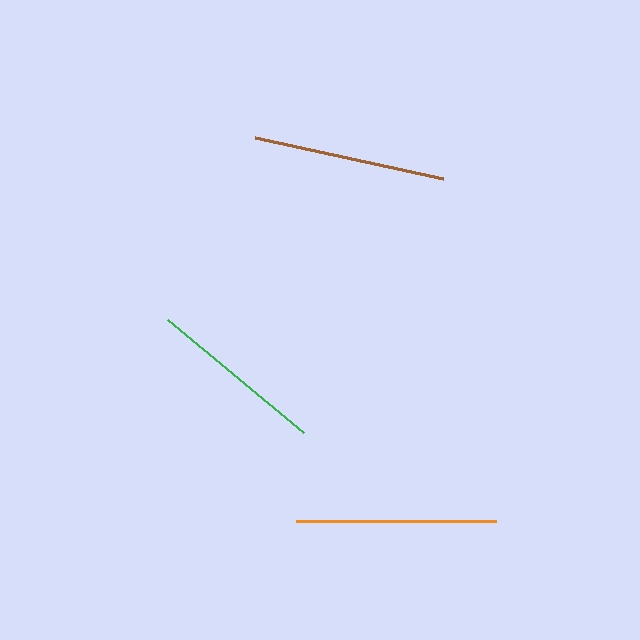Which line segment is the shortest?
The green line is the shortest at approximately 176 pixels.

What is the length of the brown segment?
The brown segment is approximately 193 pixels long.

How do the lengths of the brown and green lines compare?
The brown and green lines are approximately the same length.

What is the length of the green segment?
The green segment is approximately 176 pixels long.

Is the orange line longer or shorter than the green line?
The orange line is longer than the green line.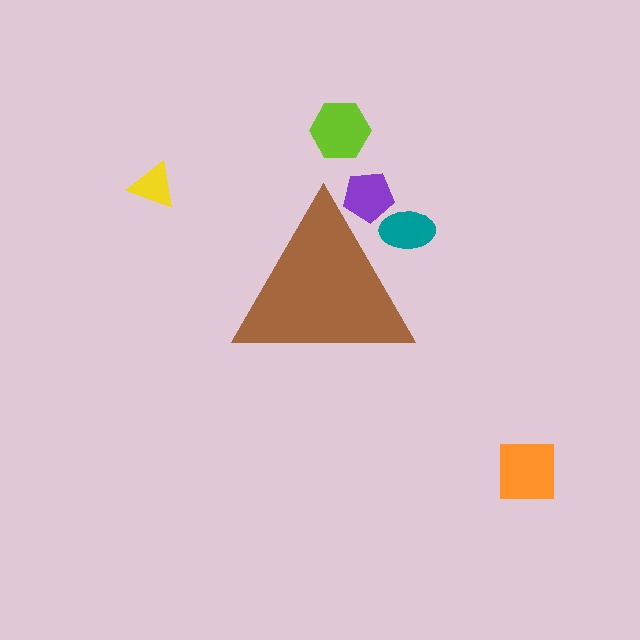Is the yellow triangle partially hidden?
No, the yellow triangle is fully visible.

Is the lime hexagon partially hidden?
No, the lime hexagon is fully visible.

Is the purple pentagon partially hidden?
Yes, the purple pentagon is partially hidden behind the brown triangle.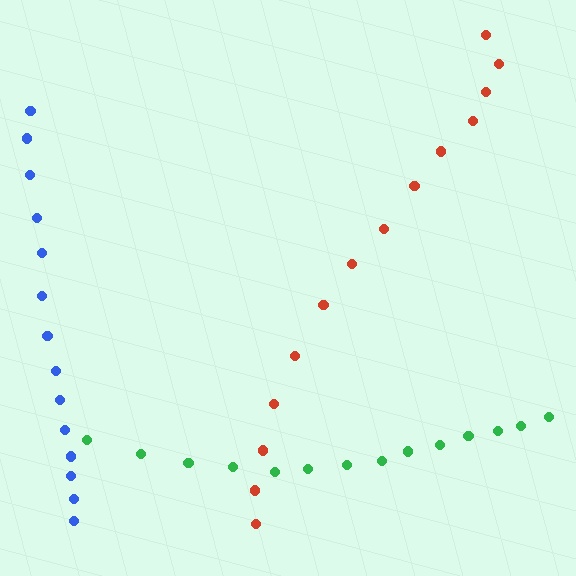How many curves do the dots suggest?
There are 3 distinct paths.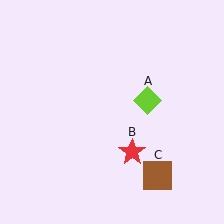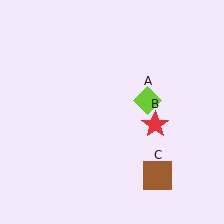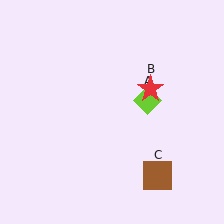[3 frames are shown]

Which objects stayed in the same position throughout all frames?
Lime diamond (object A) and brown square (object C) remained stationary.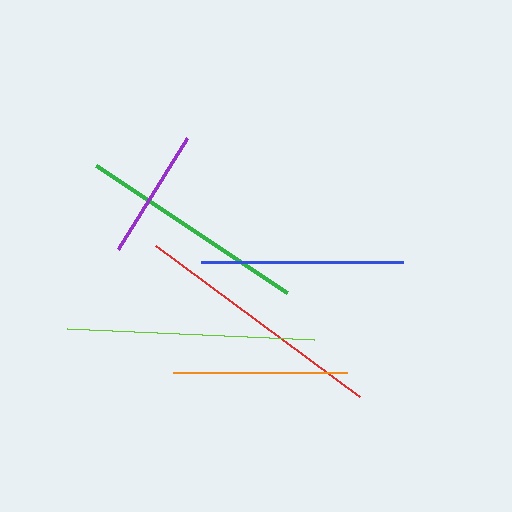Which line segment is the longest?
The red line is the longest at approximately 254 pixels.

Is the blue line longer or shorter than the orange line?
The blue line is longer than the orange line.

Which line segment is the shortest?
The purple line is the shortest at approximately 130 pixels.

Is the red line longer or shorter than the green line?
The red line is longer than the green line.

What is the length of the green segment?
The green segment is approximately 229 pixels long.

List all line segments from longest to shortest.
From longest to shortest: red, lime, green, blue, orange, purple.